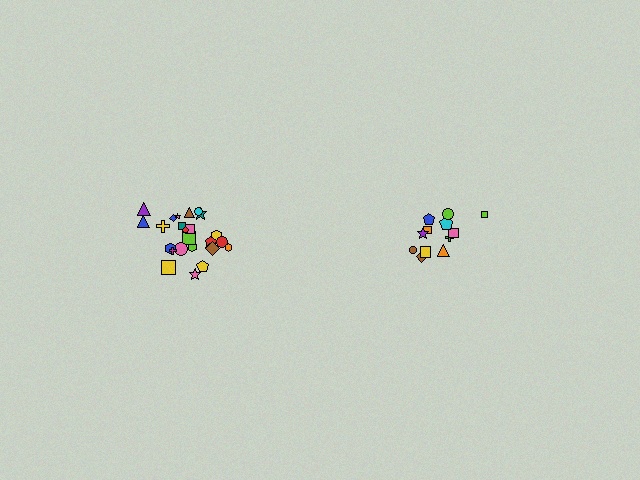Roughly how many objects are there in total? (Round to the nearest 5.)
Roughly 35 objects in total.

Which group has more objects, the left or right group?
The left group.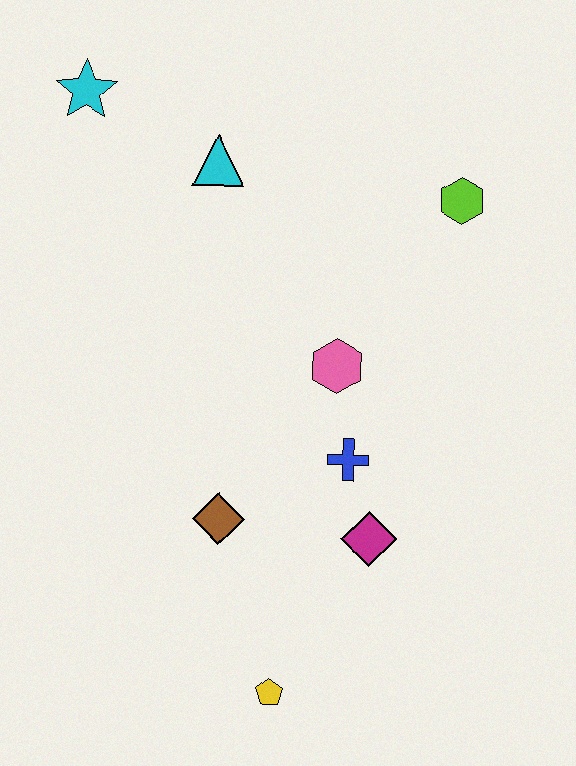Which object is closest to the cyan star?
The cyan triangle is closest to the cyan star.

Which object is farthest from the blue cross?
The cyan star is farthest from the blue cross.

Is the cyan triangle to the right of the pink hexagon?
No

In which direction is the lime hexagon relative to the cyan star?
The lime hexagon is to the right of the cyan star.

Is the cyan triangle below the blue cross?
No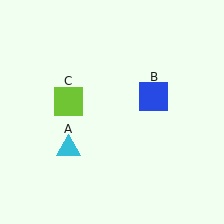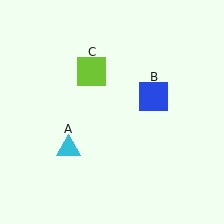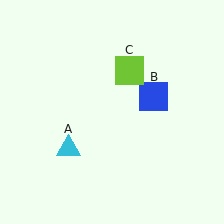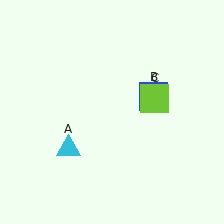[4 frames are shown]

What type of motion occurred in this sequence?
The lime square (object C) rotated clockwise around the center of the scene.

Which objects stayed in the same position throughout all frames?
Cyan triangle (object A) and blue square (object B) remained stationary.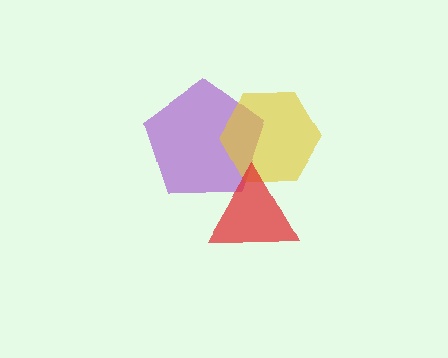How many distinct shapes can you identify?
There are 3 distinct shapes: a purple pentagon, a yellow hexagon, a red triangle.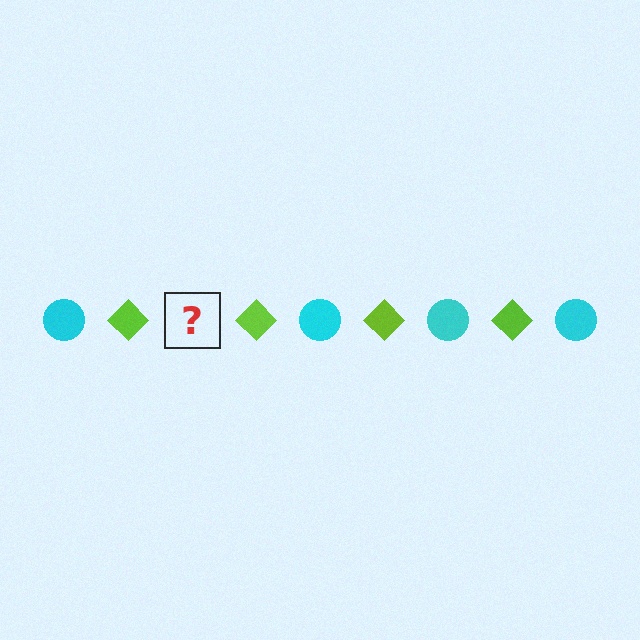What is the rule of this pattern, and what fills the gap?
The rule is that the pattern alternates between cyan circle and lime diamond. The gap should be filled with a cyan circle.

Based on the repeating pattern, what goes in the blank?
The blank should be a cyan circle.